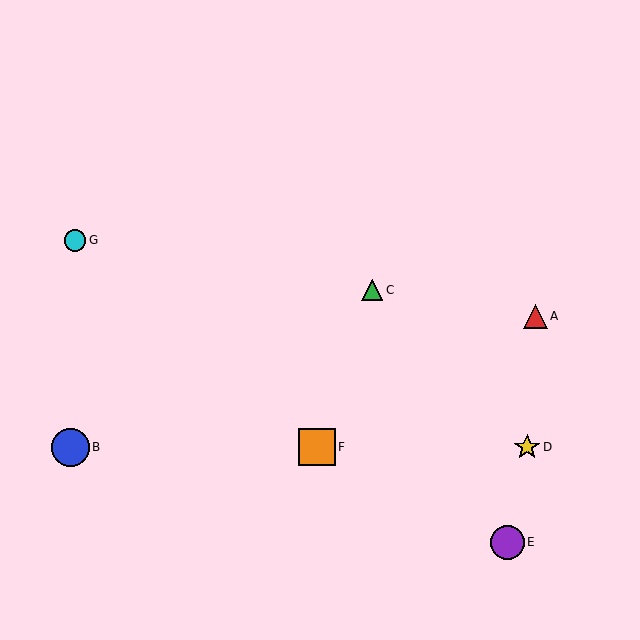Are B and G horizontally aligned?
No, B is at y≈447 and G is at y≈240.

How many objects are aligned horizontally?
3 objects (B, D, F) are aligned horizontally.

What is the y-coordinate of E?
Object E is at y≈542.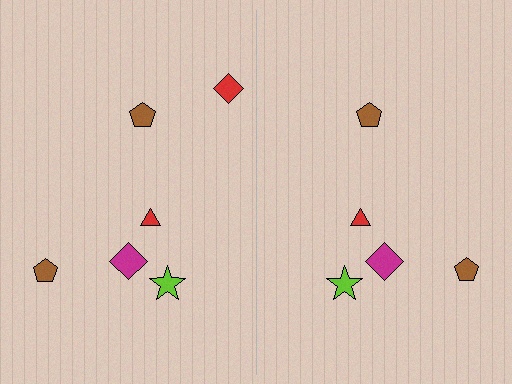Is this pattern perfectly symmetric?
No, the pattern is not perfectly symmetric. A red diamond is missing from the right side.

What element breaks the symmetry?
A red diamond is missing from the right side.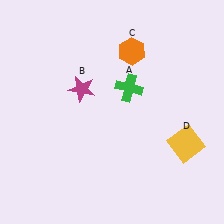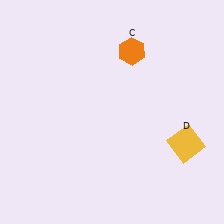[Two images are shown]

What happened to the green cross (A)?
The green cross (A) was removed in Image 2. It was in the top-right area of Image 1.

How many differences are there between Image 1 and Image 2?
There are 2 differences between the two images.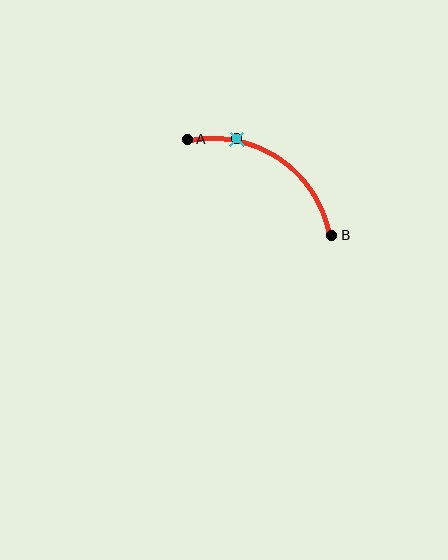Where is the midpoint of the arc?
The arc midpoint is the point on the curve farthest from the straight line joining A and B. It sits above that line.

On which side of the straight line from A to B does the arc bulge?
The arc bulges above the straight line connecting A and B.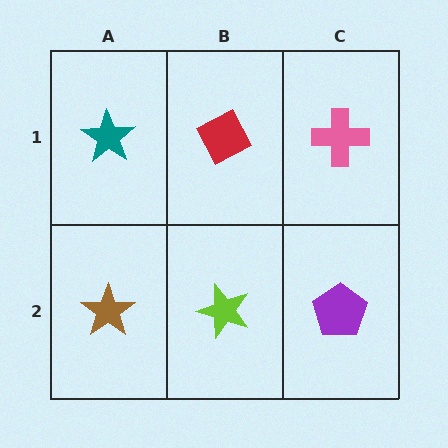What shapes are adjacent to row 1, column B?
A lime star (row 2, column B), a teal star (row 1, column A), a pink cross (row 1, column C).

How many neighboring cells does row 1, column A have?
2.